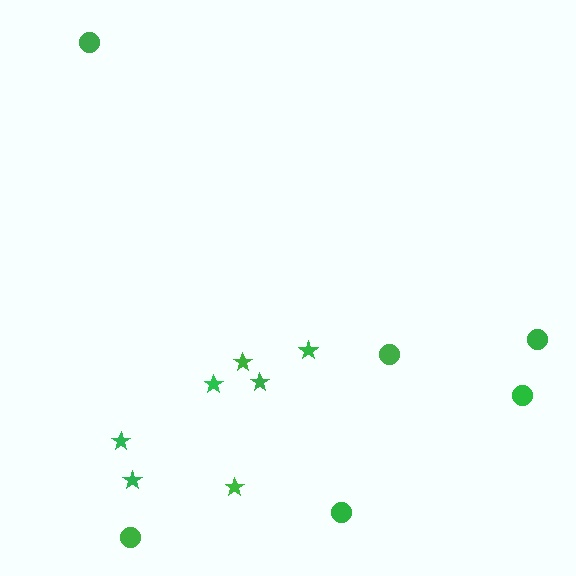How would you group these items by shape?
There are 2 groups: one group of circles (6) and one group of stars (7).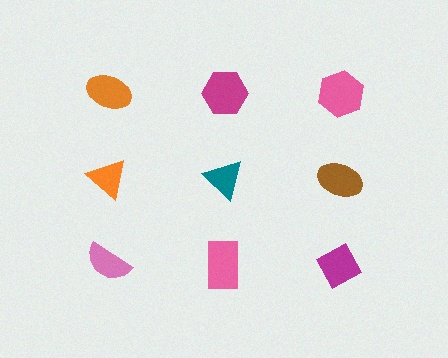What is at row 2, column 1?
An orange triangle.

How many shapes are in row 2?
3 shapes.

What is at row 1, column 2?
A magenta hexagon.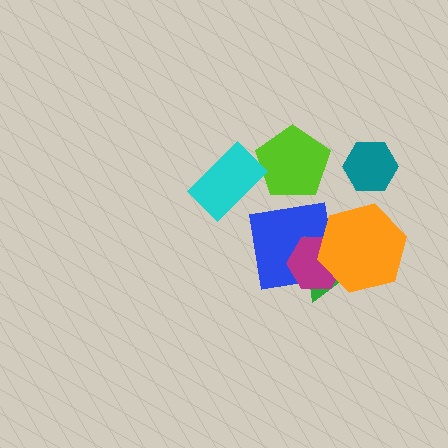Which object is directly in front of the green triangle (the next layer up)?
The magenta hexagon is directly in front of the green triangle.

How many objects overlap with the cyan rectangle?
0 objects overlap with the cyan rectangle.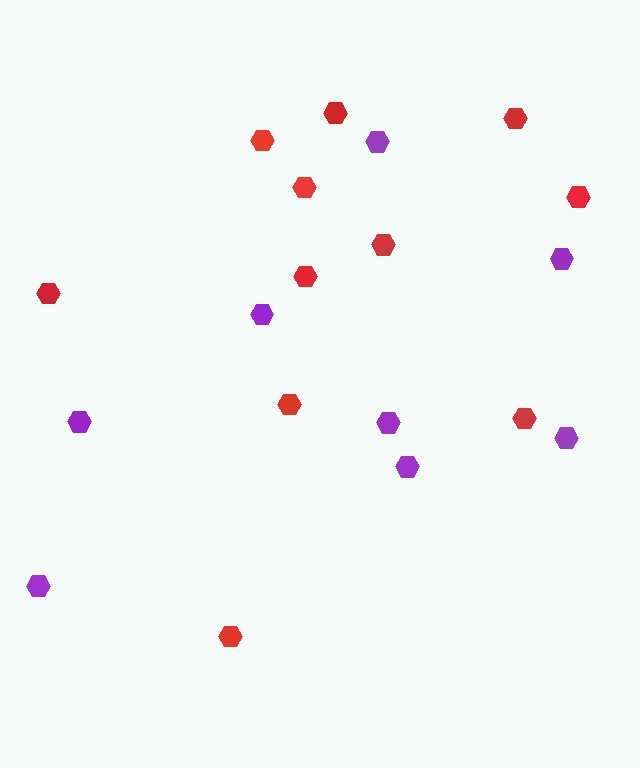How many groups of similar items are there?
There are 2 groups: one group of red hexagons (11) and one group of purple hexagons (8).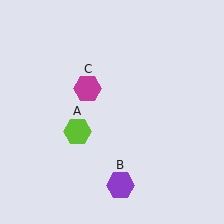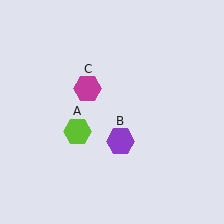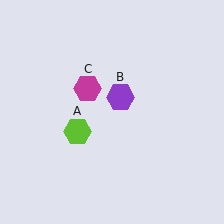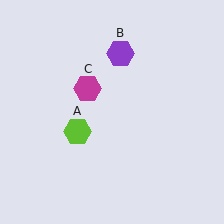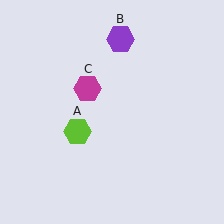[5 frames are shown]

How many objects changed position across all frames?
1 object changed position: purple hexagon (object B).